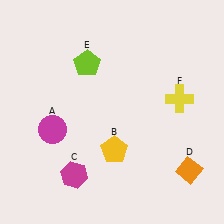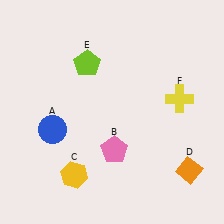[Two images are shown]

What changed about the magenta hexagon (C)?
In Image 1, C is magenta. In Image 2, it changed to yellow.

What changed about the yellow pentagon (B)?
In Image 1, B is yellow. In Image 2, it changed to pink.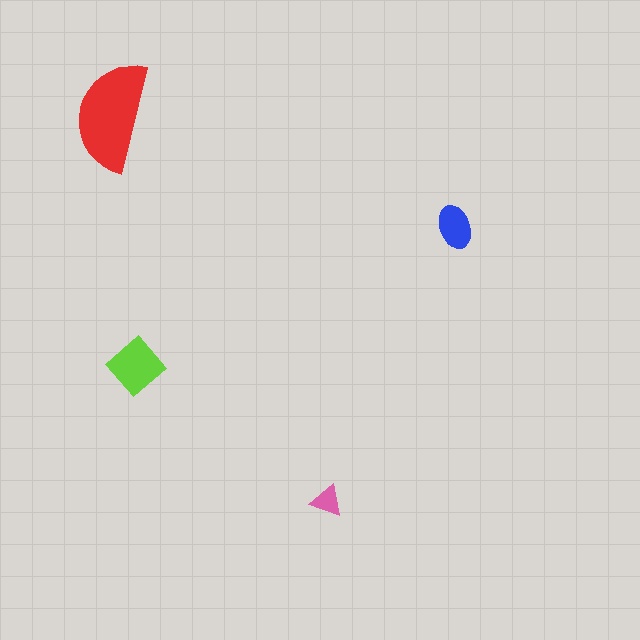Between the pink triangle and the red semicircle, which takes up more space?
The red semicircle.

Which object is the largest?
The red semicircle.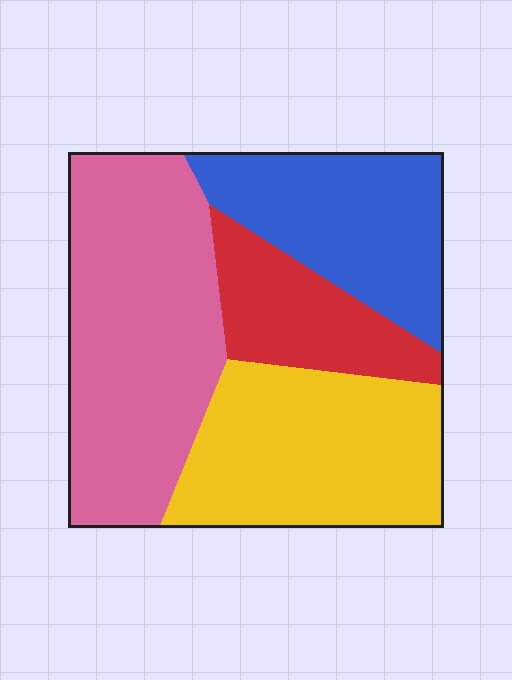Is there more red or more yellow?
Yellow.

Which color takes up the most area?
Pink, at roughly 35%.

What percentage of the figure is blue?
Blue covers around 20% of the figure.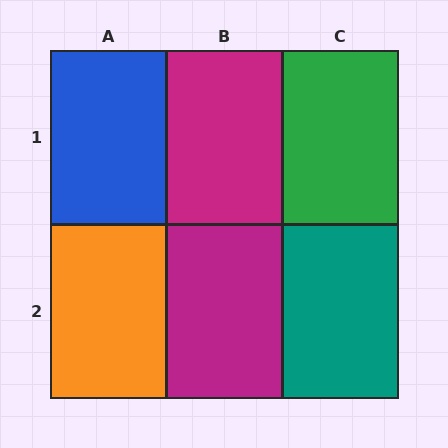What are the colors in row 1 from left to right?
Blue, magenta, green.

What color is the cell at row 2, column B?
Magenta.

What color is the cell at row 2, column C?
Teal.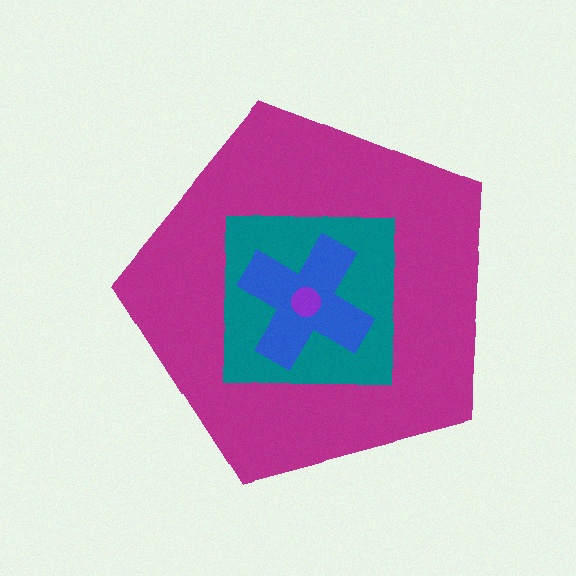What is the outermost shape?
The magenta pentagon.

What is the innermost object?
The purple circle.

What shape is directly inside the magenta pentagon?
The teal square.